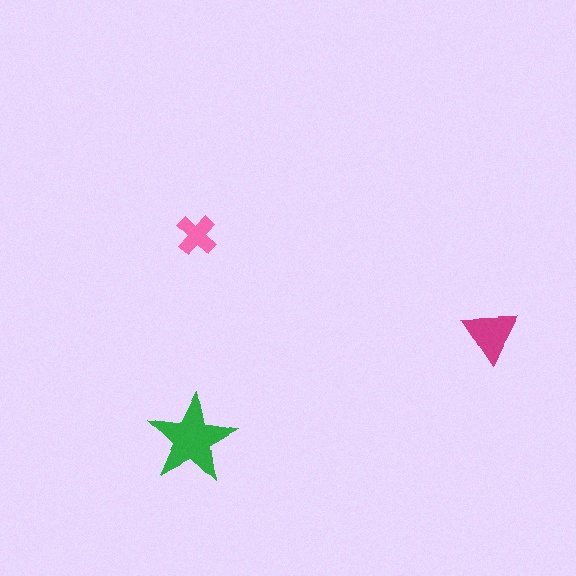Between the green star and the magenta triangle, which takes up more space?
The green star.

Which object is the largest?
The green star.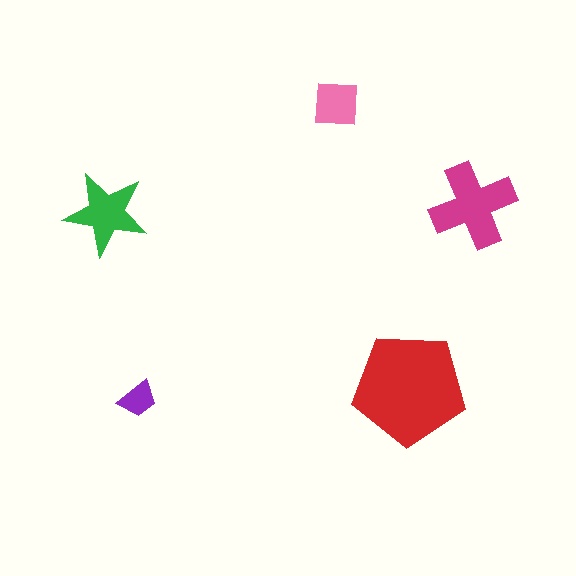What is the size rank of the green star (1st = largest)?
3rd.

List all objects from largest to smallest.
The red pentagon, the magenta cross, the green star, the pink square, the purple trapezoid.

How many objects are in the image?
There are 5 objects in the image.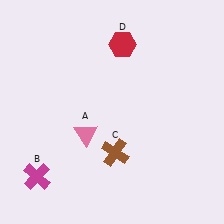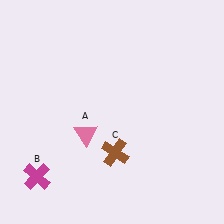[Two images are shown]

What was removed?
The red hexagon (D) was removed in Image 2.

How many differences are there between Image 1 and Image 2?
There is 1 difference between the two images.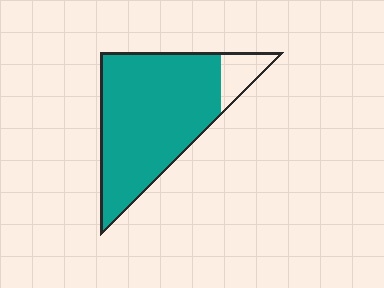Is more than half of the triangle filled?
Yes.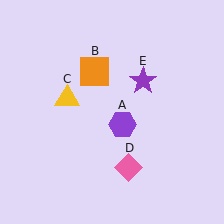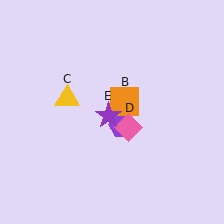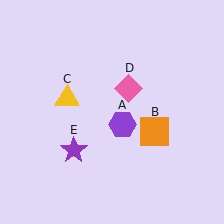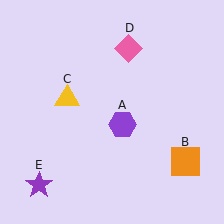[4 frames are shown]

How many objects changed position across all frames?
3 objects changed position: orange square (object B), pink diamond (object D), purple star (object E).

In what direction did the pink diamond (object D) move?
The pink diamond (object D) moved up.